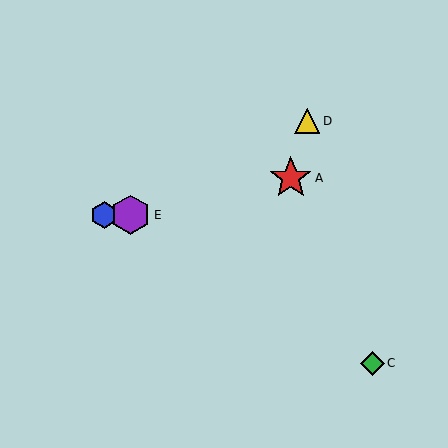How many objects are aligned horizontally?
2 objects (B, E) are aligned horizontally.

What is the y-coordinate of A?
Object A is at y≈178.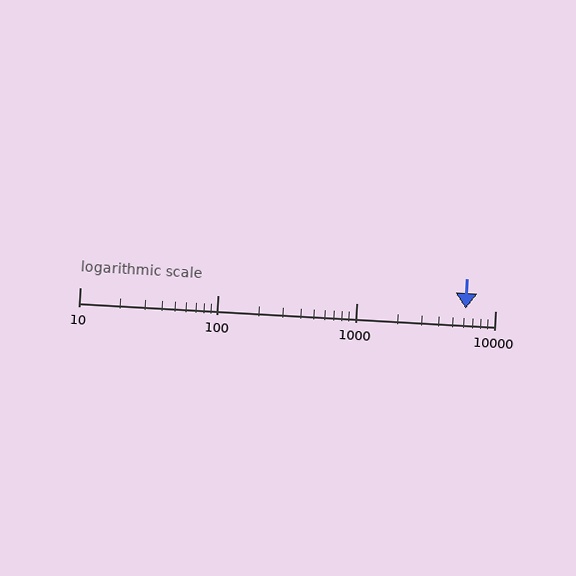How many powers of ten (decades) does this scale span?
The scale spans 3 decades, from 10 to 10000.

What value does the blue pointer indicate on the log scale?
The pointer indicates approximately 6100.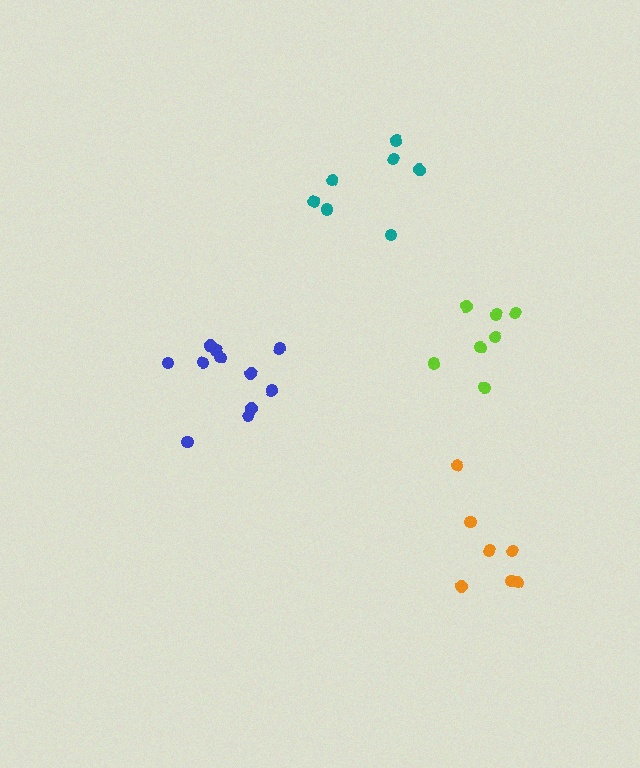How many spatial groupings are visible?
There are 4 spatial groupings.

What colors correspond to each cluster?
The clusters are colored: blue, orange, teal, lime.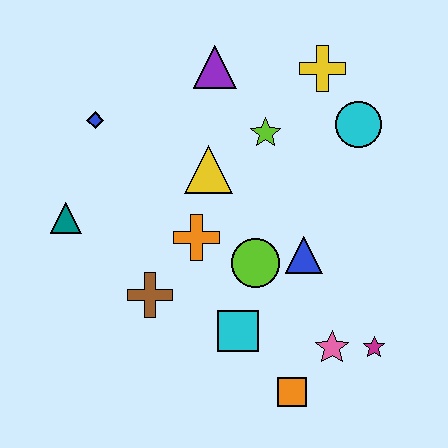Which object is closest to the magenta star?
The pink star is closest to the magenta star.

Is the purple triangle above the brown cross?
Yes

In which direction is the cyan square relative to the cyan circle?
The cyan square is below the cyan circle.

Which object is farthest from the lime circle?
The blue diamond is farthest from the lime circle.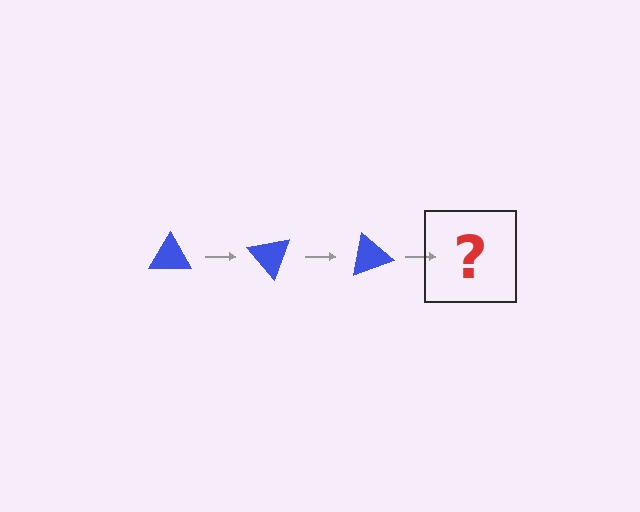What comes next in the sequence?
The next element should be a blue triangle rotated 150 degrees.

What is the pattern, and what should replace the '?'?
The pattern is that the triangle rotates 50 degrees each step. The '?' should be a blue triangle rotated 150 degrees.